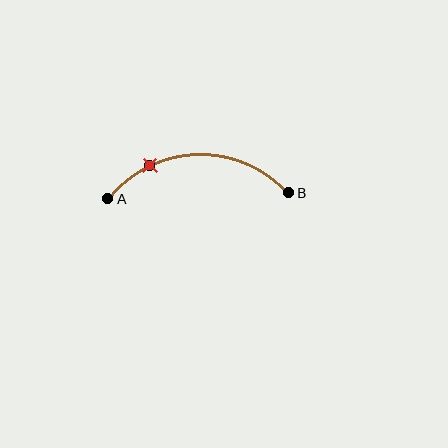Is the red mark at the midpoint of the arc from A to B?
No. The red mark lies on the arc but is closer to endpoint A. The arc midpoint would be at the point on the curve equidistant along the arc from both A and B.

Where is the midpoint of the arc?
The arc midpoint is the point on the curve farthest from the straight line joining A and B. It sits above that line.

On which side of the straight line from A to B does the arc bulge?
The arc bulges above the straight line connecting A and B.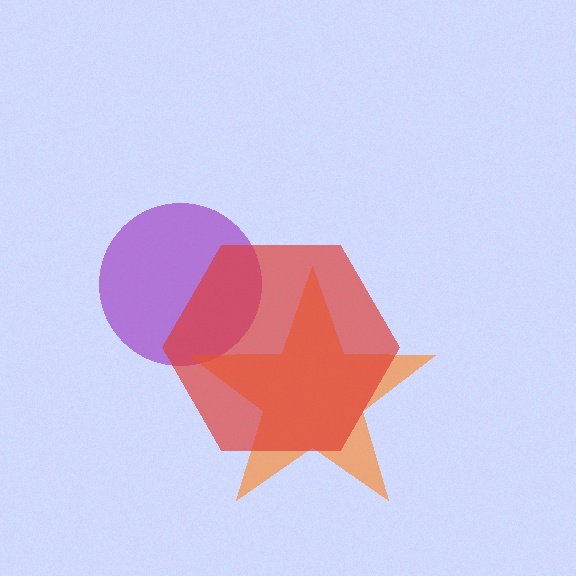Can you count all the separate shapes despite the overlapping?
Yes, there are 3 separate shapes.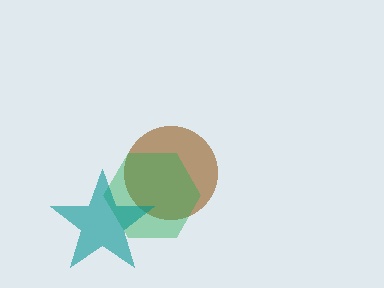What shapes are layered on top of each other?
The layered shapes are: a brown circle, a green hexagon, a teal star.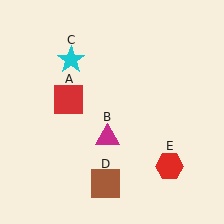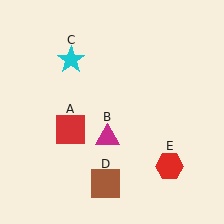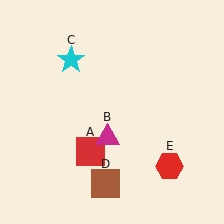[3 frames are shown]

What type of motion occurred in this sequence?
The red square (object A) rotated counterclockwise around the center of the scene.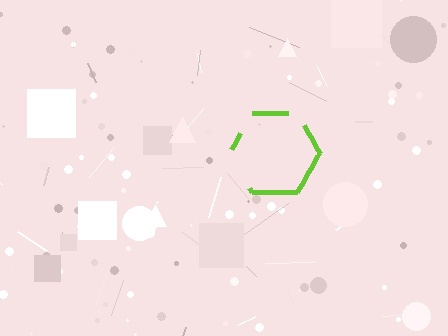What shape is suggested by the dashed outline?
The dashed outline suggests a hexagon.